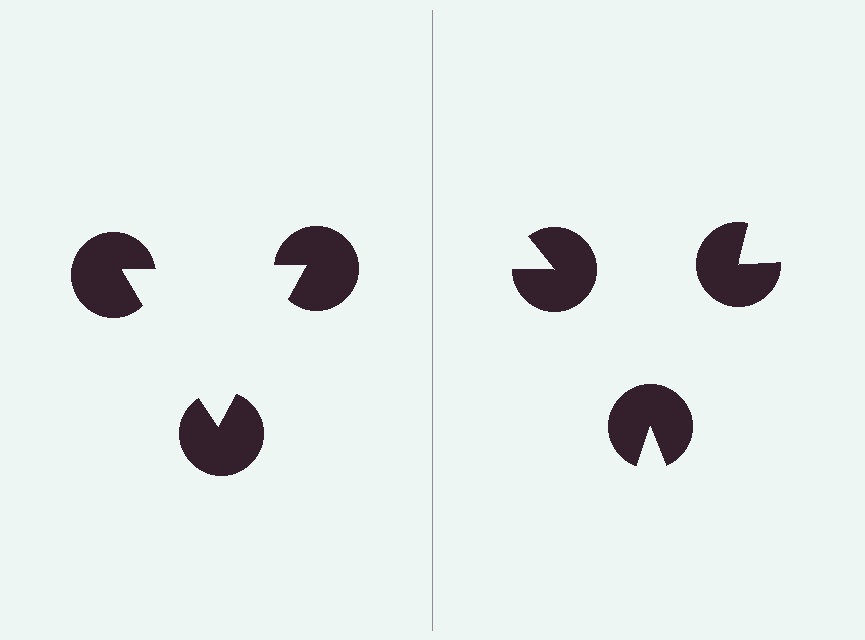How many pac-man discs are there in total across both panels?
6 — 3 on each side.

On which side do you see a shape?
An illusory triangle appears on the left side. On the right side the wedge cuts are rotated, so no coherent shape forms.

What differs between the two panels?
The pac-man discs are positioned identically on both sides; only the wedge orientations differ. On the left they align to a triangle; on the right they are misaligned.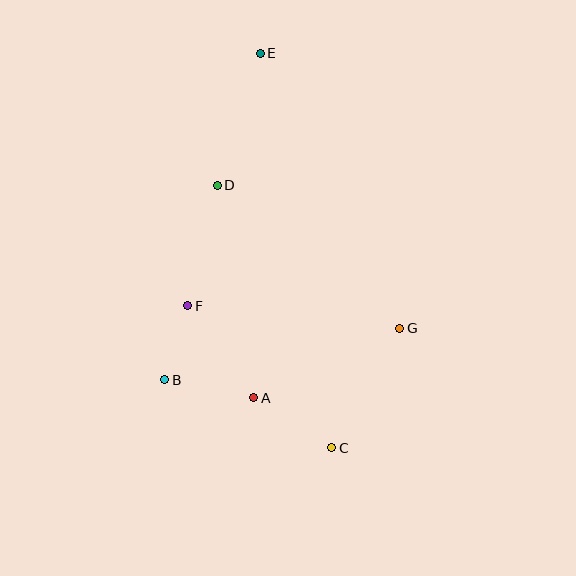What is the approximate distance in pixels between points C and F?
The distance between C and F is approximately 202 pixels.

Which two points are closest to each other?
Points B and F are closest to each other.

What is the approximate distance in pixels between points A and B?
The distance between A and B is approximately 91 pixels.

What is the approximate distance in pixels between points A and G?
The distance between A and G is approximately 162 pixels.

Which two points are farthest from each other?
Points C and E are farthest from each other.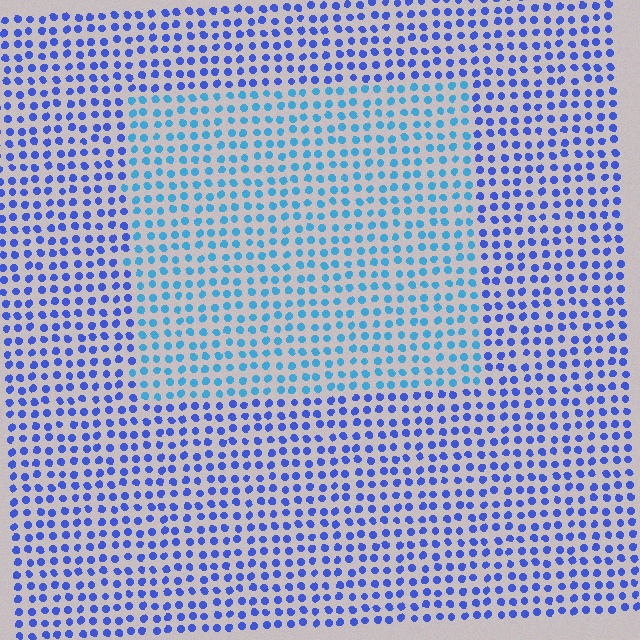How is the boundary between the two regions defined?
The boundary is defined purely by a slight shift in hue (about 32 degrees). Spacing, size, and orientation are identical on both sides.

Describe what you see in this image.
The image is filled with small blue elements in a uniform arrangement. A rectangle-shaped region is visible where the elements are tinted to a slightly different hue, forming a subtle color boundary.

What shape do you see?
I see a rectangle.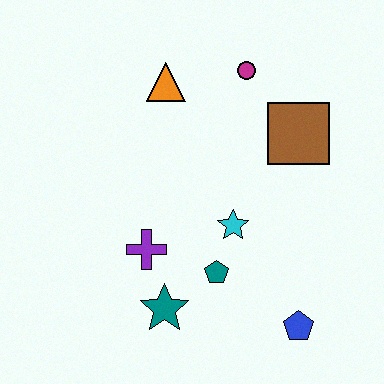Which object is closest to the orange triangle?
The magenta circle is closest to the orange triangle.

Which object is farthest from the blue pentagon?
The orange triangle is farthest from the blue pentagon.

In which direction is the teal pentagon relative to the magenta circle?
The teal pentagon is below the magenta circle.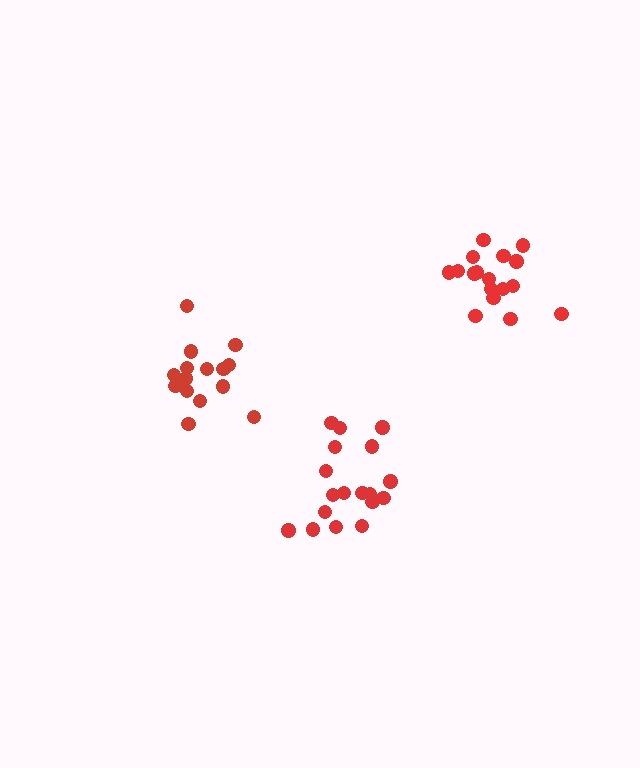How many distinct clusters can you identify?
There are 3 distinct clusters.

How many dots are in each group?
Group 1: 15 dots, Group 2: 17 dots, Group 3: 18 dots (50 total).